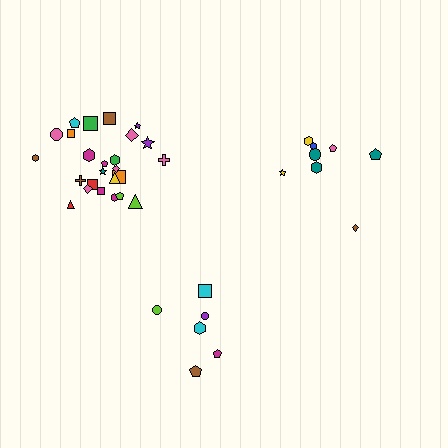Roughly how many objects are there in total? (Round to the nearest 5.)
Roughly 40 objects in total.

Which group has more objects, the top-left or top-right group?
The top-left group.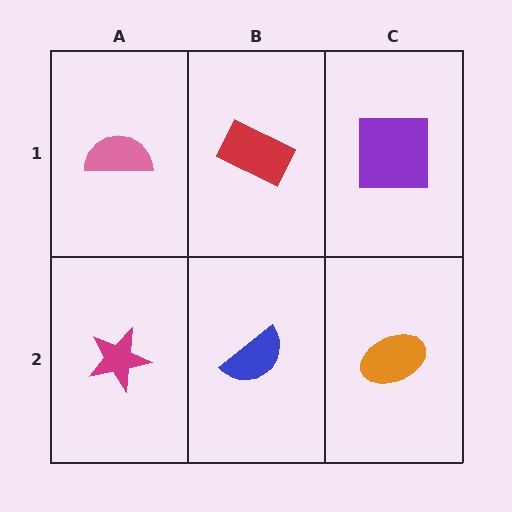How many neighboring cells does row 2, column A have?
2.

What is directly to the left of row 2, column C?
A blue semicircle.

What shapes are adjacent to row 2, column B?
A red rectangle (row 1, column B), a magenta star (row 2, column A), an orange ellipse (row 2, column C).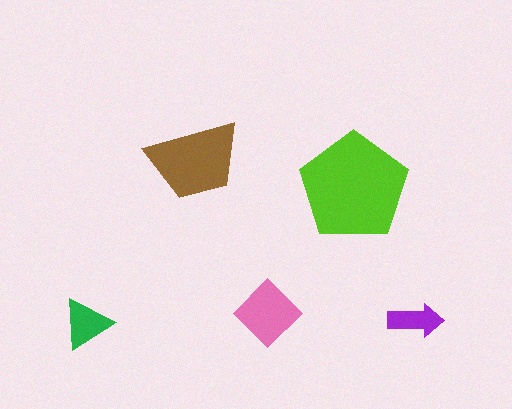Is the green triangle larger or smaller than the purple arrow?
Larger.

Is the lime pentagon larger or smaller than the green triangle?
Larger.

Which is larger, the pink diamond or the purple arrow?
The pink diamond.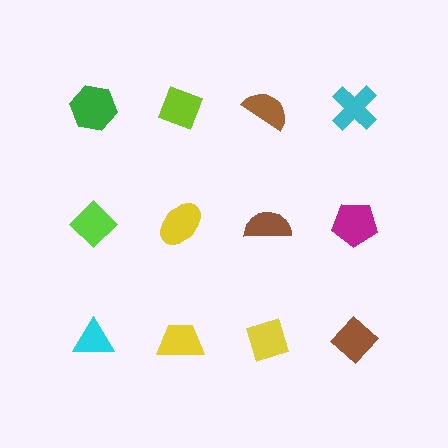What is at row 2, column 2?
A yellow ellipse.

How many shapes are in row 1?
4 shapes.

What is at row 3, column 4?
A brown diamond.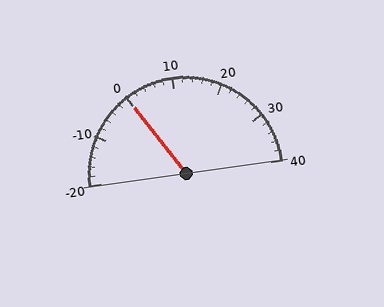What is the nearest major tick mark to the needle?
The nearest major tick mark is 0.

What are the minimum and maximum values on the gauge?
The gauge ranges from -20 to 40.